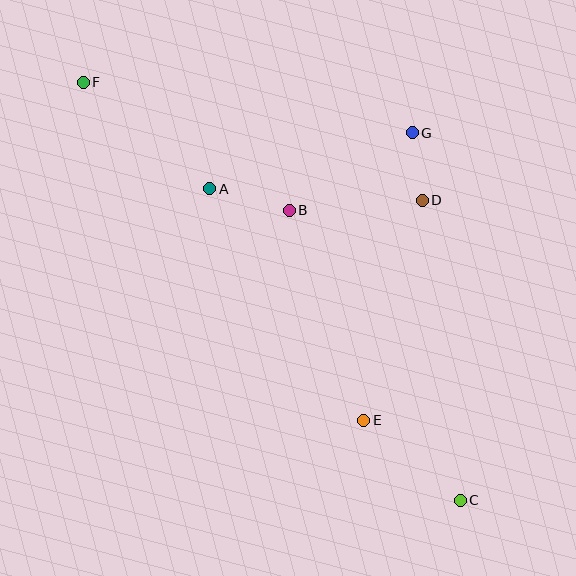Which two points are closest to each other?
Points D and G are closest to each other.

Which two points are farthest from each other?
Points C and F are farthest from each other.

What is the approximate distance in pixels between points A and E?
The distance between A and E is approximately 278 pixels.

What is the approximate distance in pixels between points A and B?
The distance between A and B is approximately 82 pixels.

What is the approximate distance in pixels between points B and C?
The distance between B and C is approximately 336 pixels.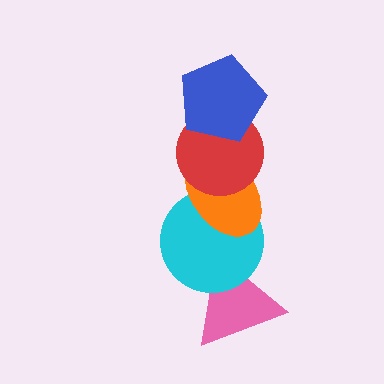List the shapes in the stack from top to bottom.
From top to bottom: the blue pentagon, the red circle, the orange ellipse, the cyan circle, the pink triangle.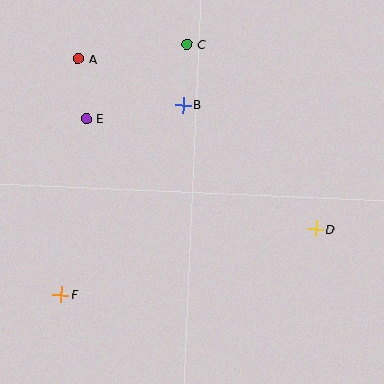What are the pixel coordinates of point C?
Point C is at (187, 45).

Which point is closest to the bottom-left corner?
Point F is closest to the bottom-left corner.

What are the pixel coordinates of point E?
Point E is at (86, 118).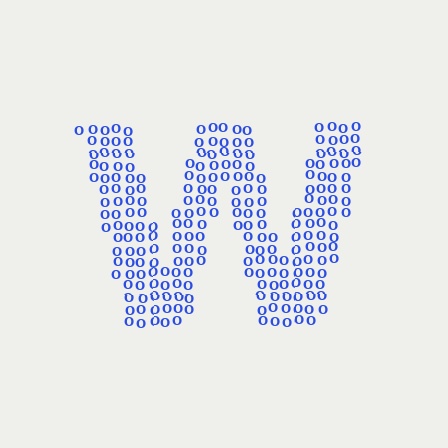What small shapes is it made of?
It is made of small letter O's.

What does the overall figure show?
The overall figure shows the letter W.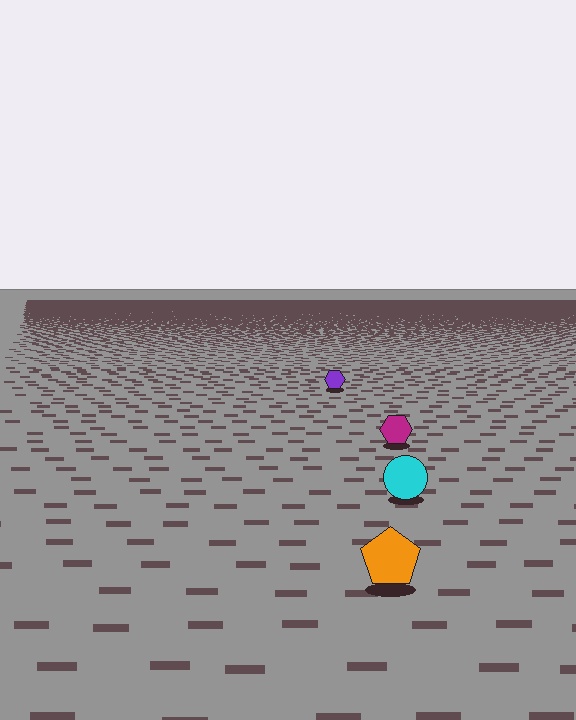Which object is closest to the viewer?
The orange pentagon is closest. The texture marks near it are larger and more spread out.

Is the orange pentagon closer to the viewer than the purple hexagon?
Yes. The orange pentagon is closer — you can tell from the texture gradient: the ground texture is coarser near it.